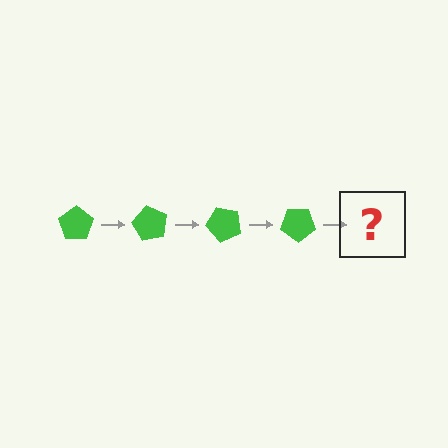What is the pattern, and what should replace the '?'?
The pattern is that the pentagon rotates 60 degrees each step. The '?' should be a green pentagon rotated 240 degrees.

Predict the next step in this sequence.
The next step is a green pentagon rotated 240 degrees.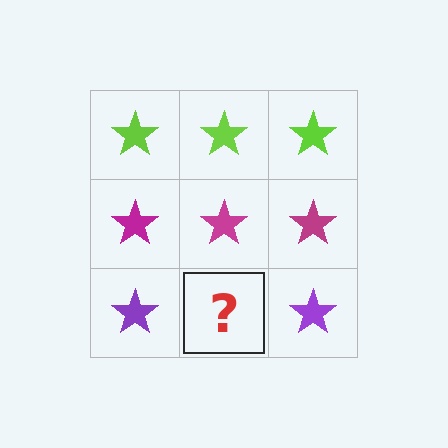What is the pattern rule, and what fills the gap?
The rule is that each row has a consistent color. The gap should be filled with a purple star.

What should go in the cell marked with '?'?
The missing cell should contain a purple star.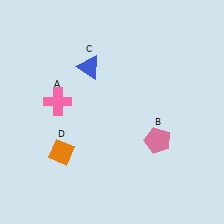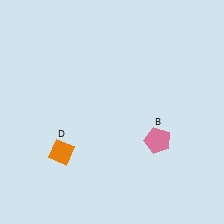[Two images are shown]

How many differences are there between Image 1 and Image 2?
There are 2 differences between the two images.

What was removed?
The pink cross (A), the blue triangle (C) were removed in Image 2.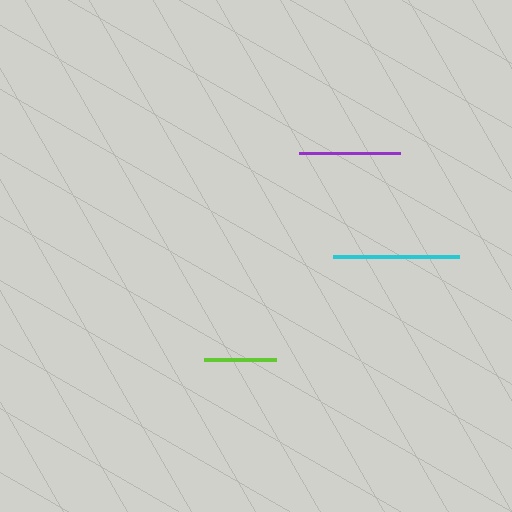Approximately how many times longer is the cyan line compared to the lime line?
The cyan line is approximately 1.8 times the length of the lime line.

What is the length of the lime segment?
The lime segment is approximately 72 pixels long.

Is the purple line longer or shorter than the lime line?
The purple line is longer than the lime line.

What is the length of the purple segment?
The purple segment is approximately 101 pixels long.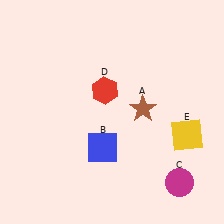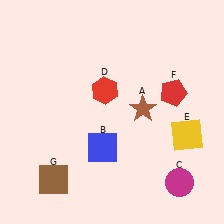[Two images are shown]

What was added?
A red pentagon (F), a brown square (G) were added in Image 2.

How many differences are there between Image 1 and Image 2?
There are 2 differences between the two images.